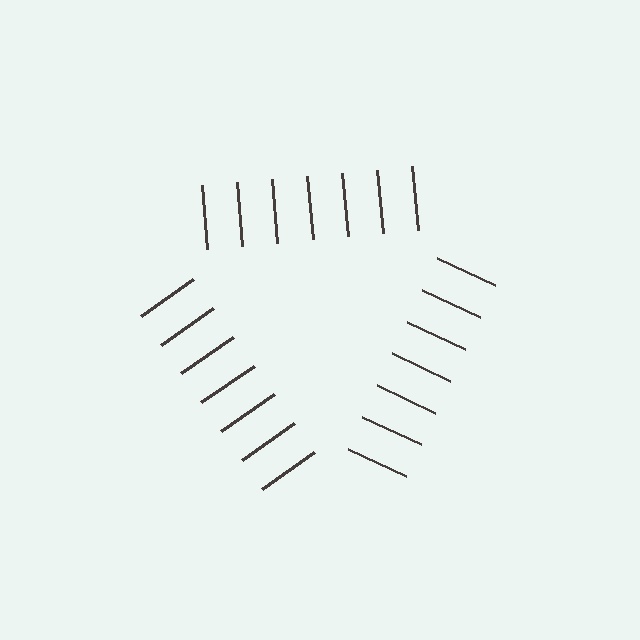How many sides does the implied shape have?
3 sides — the line-ends trace a triangle.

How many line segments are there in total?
21 — 7 along each of the 3 edges.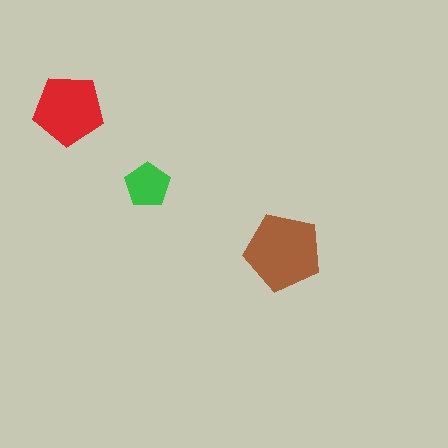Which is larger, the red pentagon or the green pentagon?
The red one.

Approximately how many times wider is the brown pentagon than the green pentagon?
About 1.5 times wider.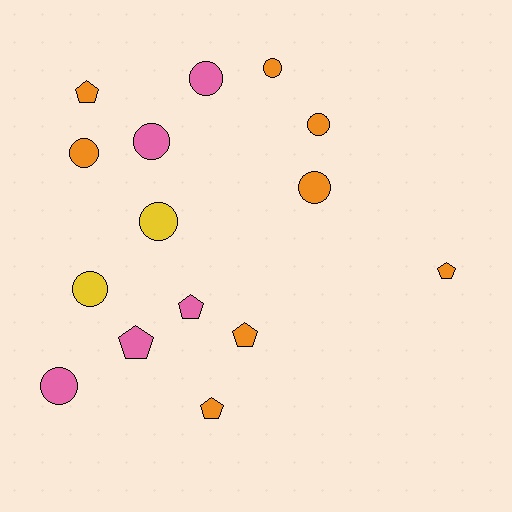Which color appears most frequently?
Orange, with 8 objects.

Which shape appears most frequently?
Circle, with 9 objects.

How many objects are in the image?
There are 15 objects.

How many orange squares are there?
There are no orange squares.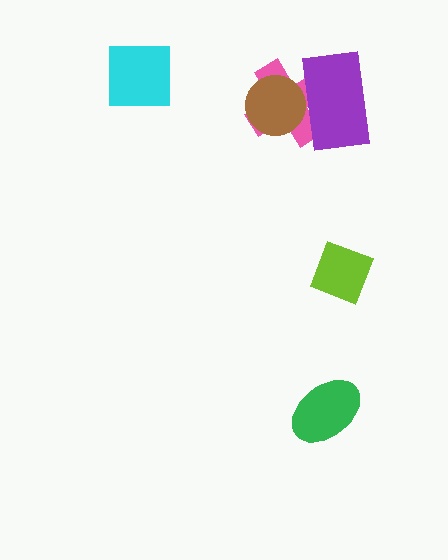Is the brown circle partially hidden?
No, no other shape covers it.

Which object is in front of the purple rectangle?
The brown circle is in front of the purple rectangle.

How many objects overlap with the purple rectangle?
2 objects overlap with the purple rectangle.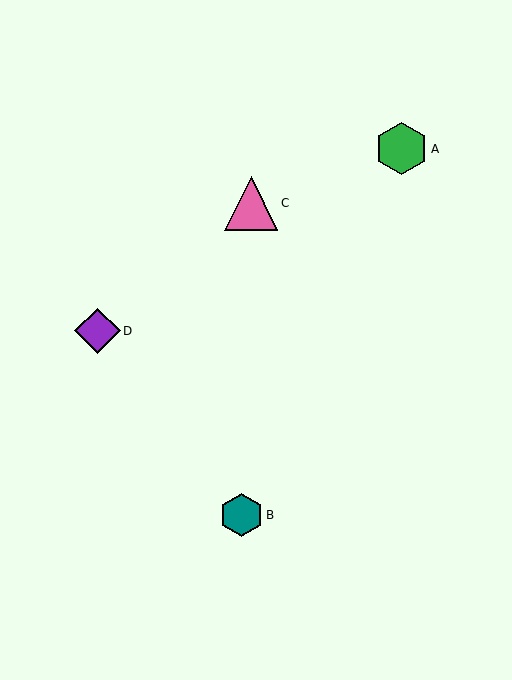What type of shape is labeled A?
Shape A is a green hexagon.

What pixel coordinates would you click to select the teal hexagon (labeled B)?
Click at (242, 515) to select the teal hexagon B.